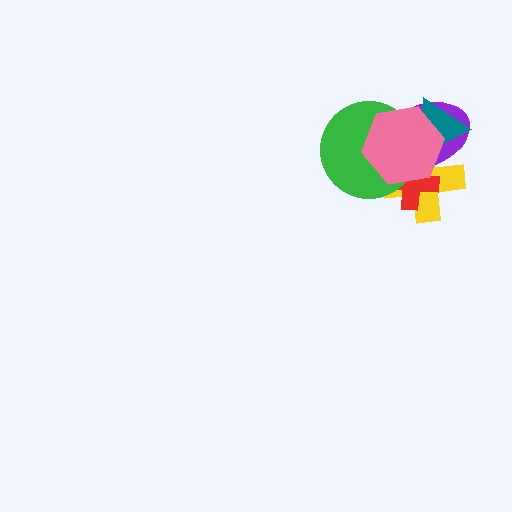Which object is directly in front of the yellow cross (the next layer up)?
The red cross is directly in front of the yellow cross.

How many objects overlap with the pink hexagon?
5 objects overlap with the pink hexagon.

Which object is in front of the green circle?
The pink hexagon is in front of the green circle.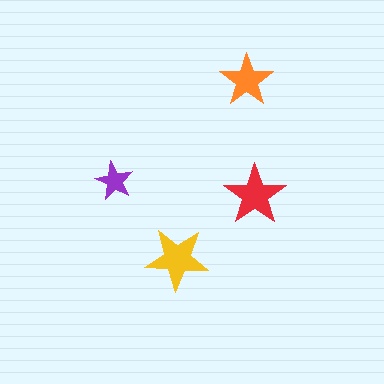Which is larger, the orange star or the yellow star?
The yellow one.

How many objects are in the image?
There are 4 objects in the image.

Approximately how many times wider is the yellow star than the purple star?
About 1.5 times wider.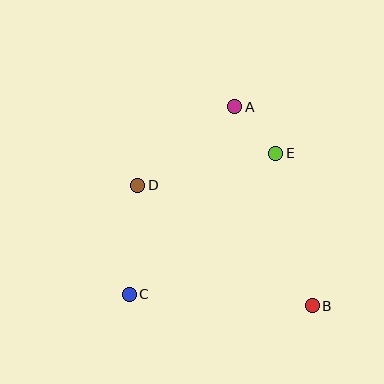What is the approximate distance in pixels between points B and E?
The distance between B and E is approximately 157 pixels.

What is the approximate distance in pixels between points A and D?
The distance between A and D is approximately 125 pixels.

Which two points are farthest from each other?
Points A and C are farthest from each other.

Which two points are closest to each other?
Points A and E are closest to each other.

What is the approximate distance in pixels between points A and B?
The distance between A and B is approximately 214 pixels.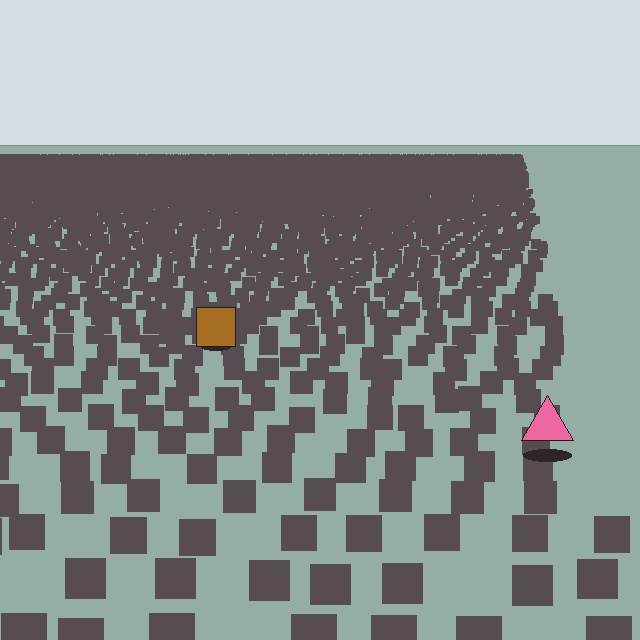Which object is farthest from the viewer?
The brown square is farthest from the viewer. It appears smaller and the ground texture around it is denser.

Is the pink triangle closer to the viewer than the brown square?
Yes. The pink triangle is closer — you can tell from the texture gradient: the ground texture is coarser near it.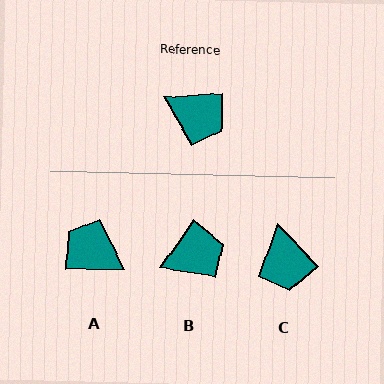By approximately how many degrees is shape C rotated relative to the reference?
Approximately 49 degrees clockwise.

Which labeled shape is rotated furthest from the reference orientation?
A, about 177 degrees away.